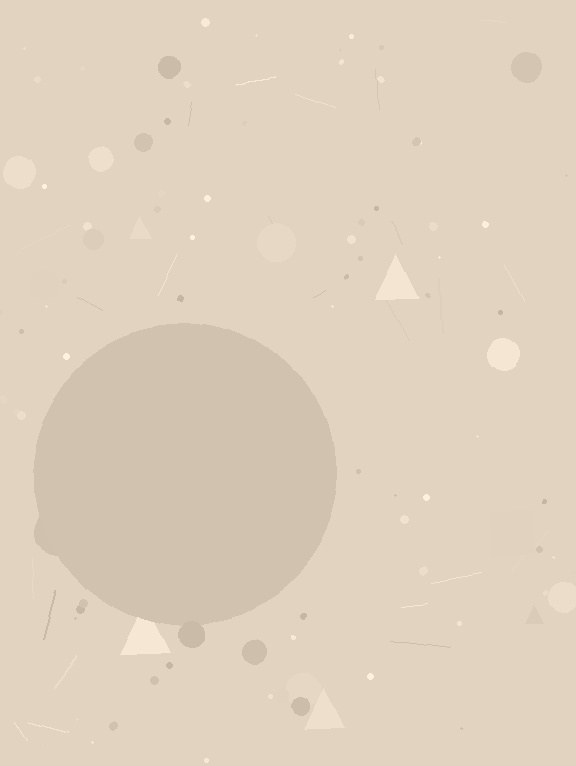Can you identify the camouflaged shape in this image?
The camouflaged shape is a circle.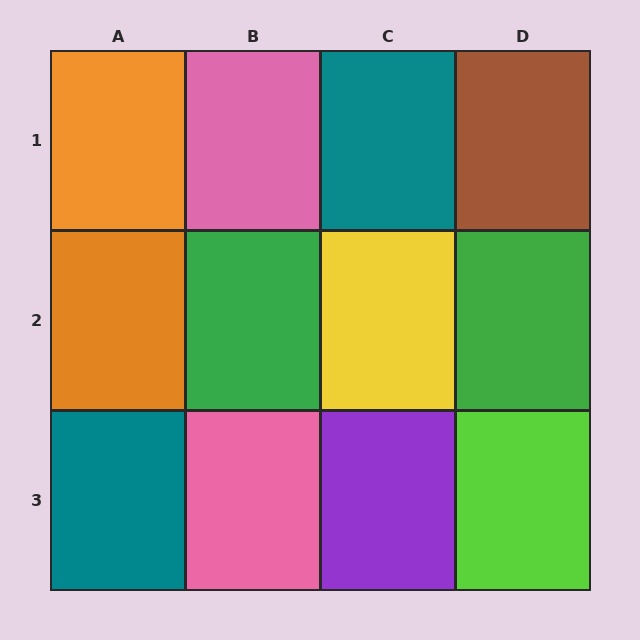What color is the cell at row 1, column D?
Brown.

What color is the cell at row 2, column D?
Green.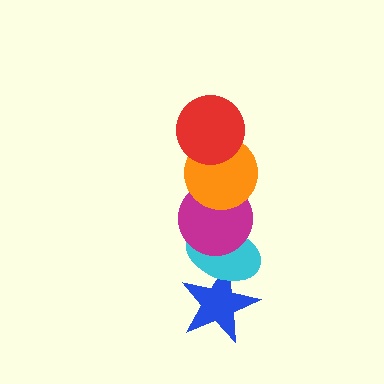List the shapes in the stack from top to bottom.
From top to bottom: the red circle, the orange circle, the magenta circle, the cyan ellipse, the blue star.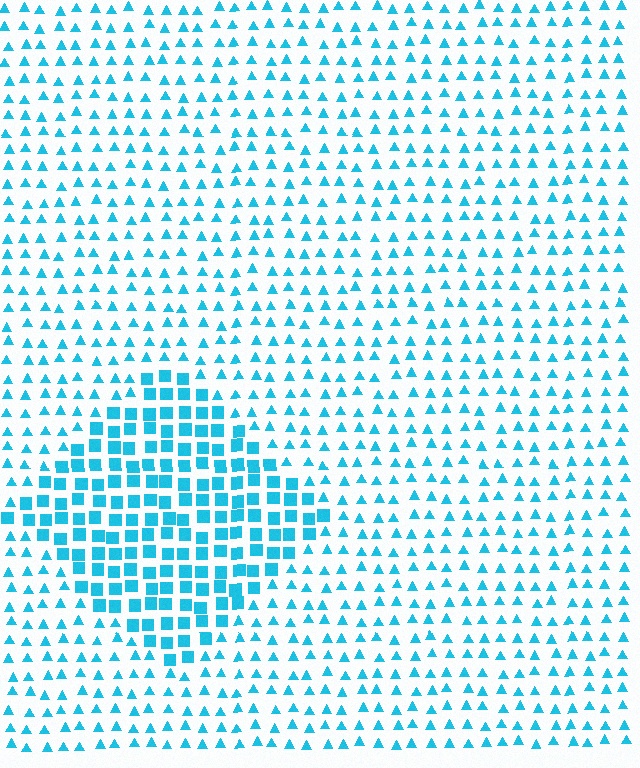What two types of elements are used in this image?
The image uses squares inside the diamond region and triangles outside it.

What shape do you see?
I see a diamond.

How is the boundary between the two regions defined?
The boundary is defined by a change in element shape: squares inside vs. triangles outside. All elements share the same color and spacing.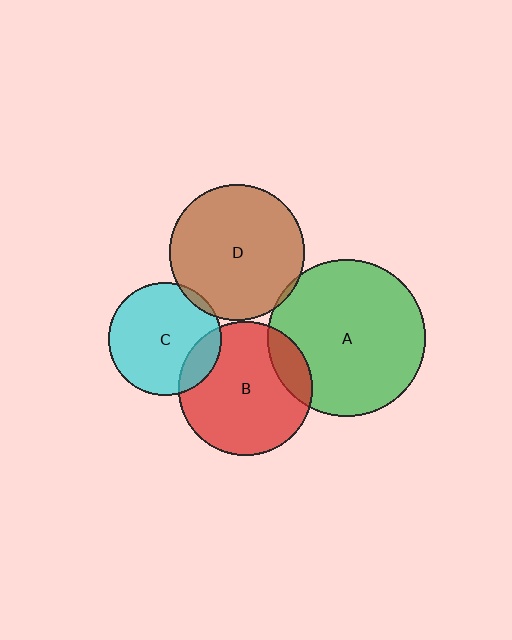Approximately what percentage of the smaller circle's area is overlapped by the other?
Approximately 5%.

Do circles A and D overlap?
Yes.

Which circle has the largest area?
Circle A (green).